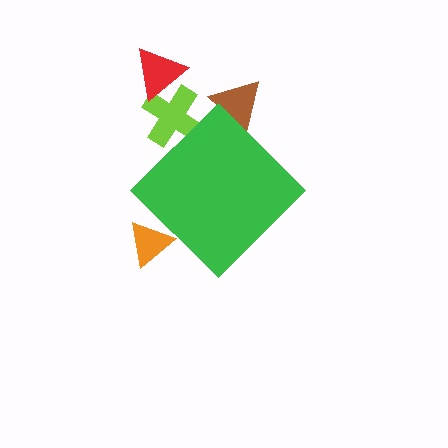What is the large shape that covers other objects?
A green diamond.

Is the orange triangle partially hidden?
Yes, the orange triangle is partially hidden behind the green diamond.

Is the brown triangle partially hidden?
Yes, the brown triangle is partially hidden behind the green diamond.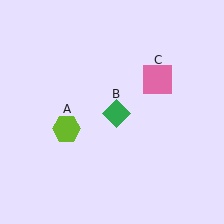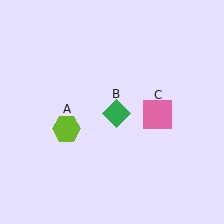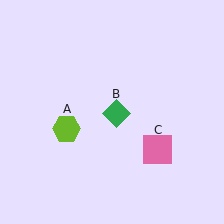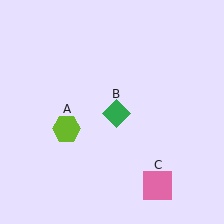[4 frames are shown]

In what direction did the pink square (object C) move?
The pink square (object C) moved down.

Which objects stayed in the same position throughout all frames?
Lime hexagon (object A) and green diamond (object B) remained stationary.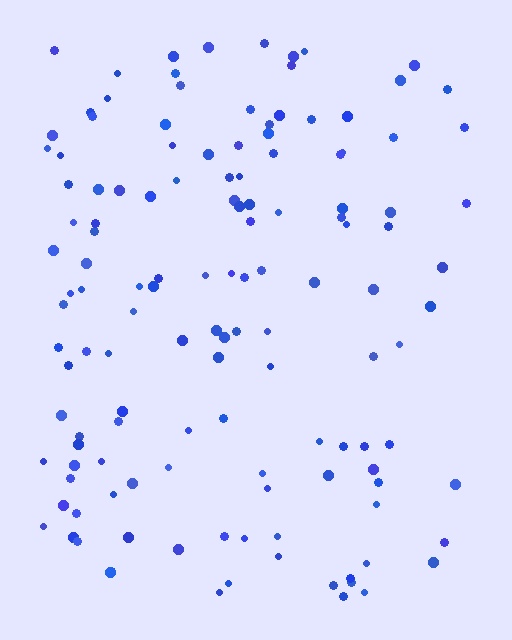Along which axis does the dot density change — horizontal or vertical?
Horizontal.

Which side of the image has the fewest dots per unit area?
The right.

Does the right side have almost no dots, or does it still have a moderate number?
Still a moderate number, just noticeably fewer than the left.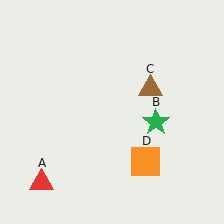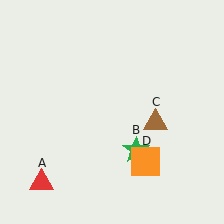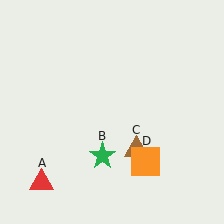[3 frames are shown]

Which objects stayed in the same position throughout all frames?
Red triangle (object A) and orange square (object D) remained stationary.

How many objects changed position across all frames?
2 objects changed position: green star (object B), brown triangle (object C).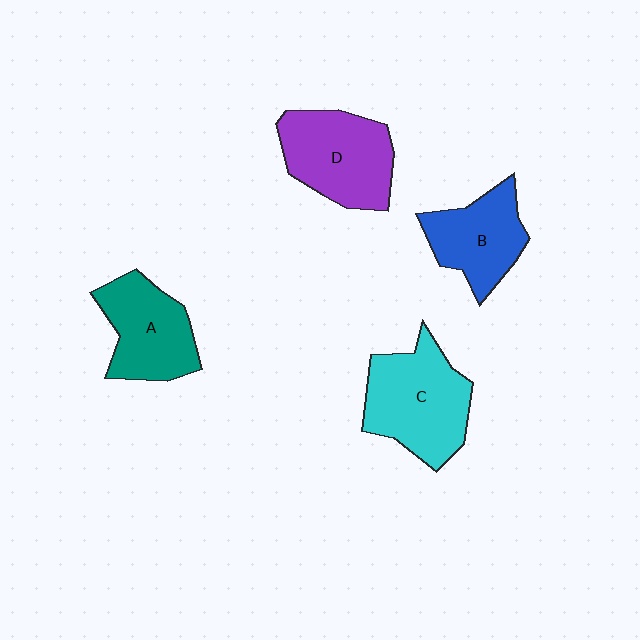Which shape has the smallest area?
Shape B (blue).